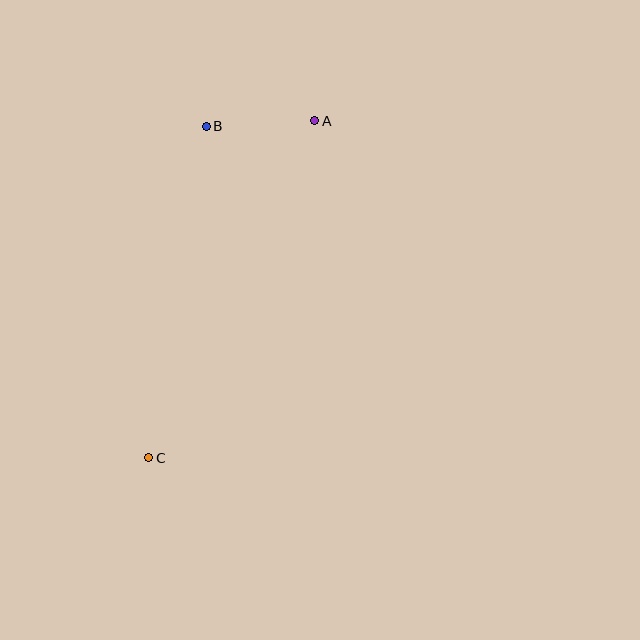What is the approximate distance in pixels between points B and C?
The distance between B and C is approximately 337 pixels.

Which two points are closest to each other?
Points A and B are closest to each other.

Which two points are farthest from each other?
Points A and C are farthest from each other.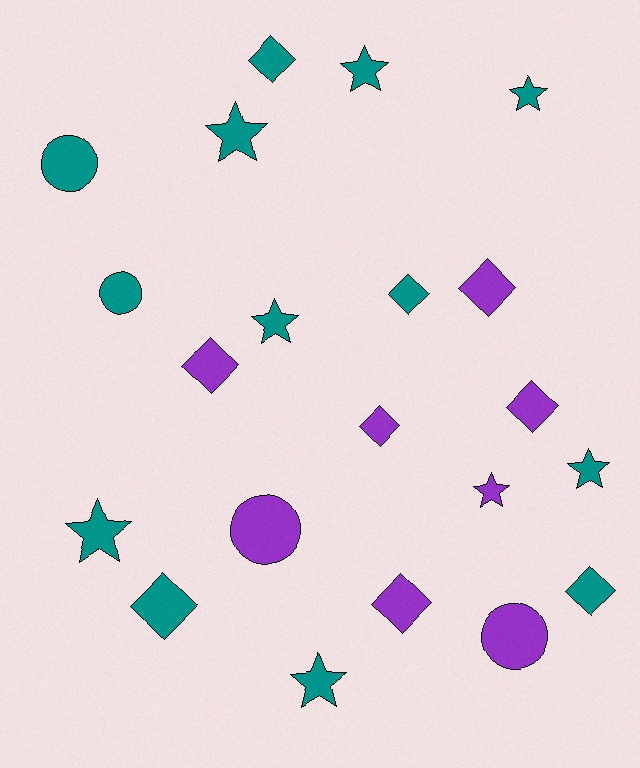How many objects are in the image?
There are 21 objects.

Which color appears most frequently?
Teal, with 13 objects.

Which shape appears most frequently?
Diamond, with 9 objects.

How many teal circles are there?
There are 2 teal circles.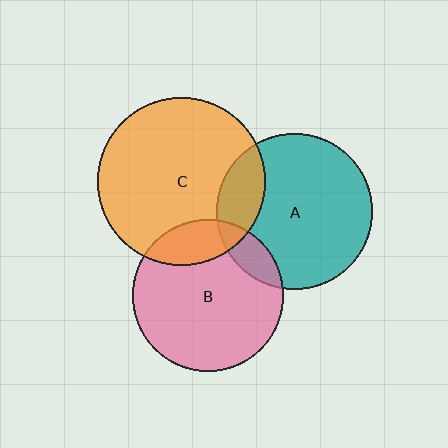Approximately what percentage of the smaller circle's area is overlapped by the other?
Approximately 20%.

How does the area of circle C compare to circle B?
Approximately 1.2 times.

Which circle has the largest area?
Circle C (orange).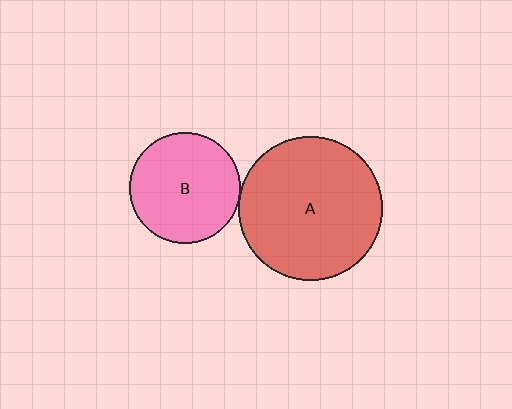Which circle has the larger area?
Circle A (red).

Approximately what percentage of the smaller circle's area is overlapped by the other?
Approximately 5%.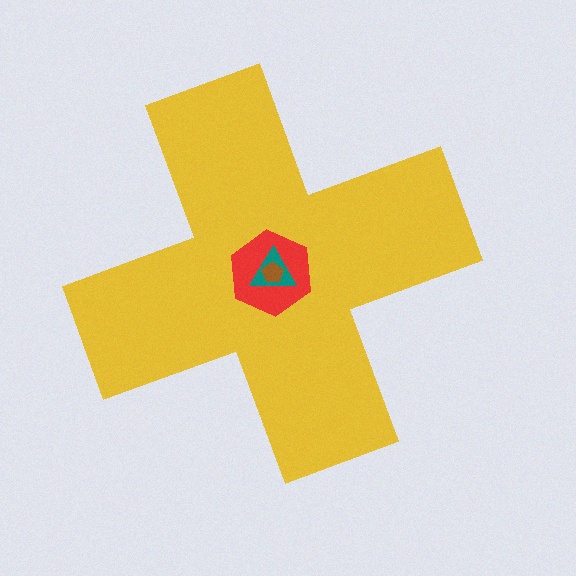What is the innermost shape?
The brown pentagon.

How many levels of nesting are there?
4.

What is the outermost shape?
The yellow cross.